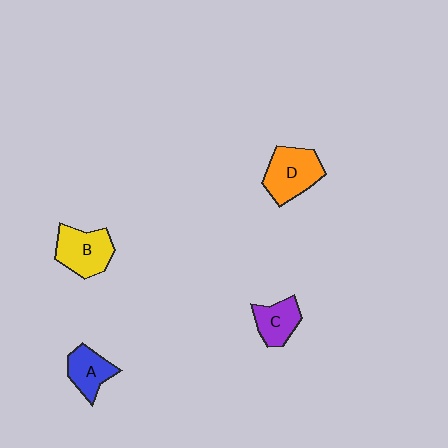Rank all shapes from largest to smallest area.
From largest to smallest: D (orange), B (yellow), A (blue), C (purple).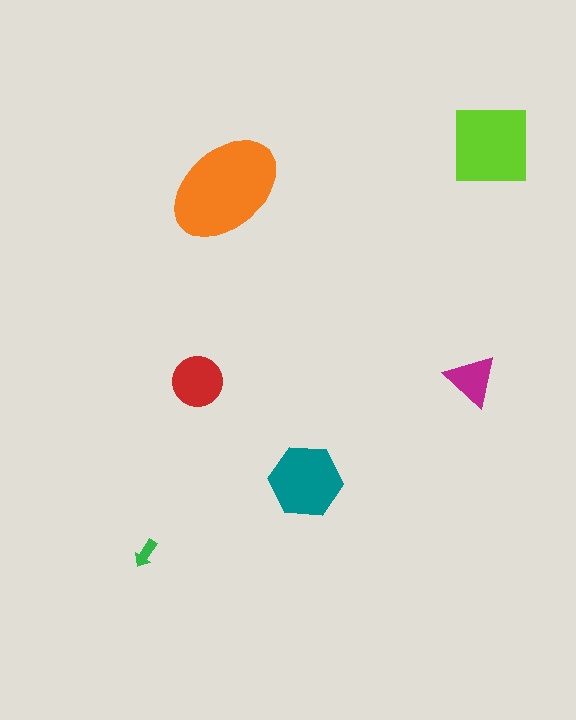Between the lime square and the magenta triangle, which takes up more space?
The lime square.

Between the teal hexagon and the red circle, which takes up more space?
The teal hexagon.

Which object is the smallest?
The green arrow.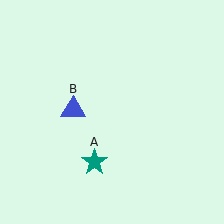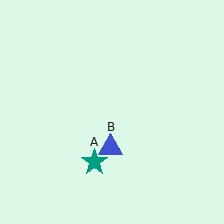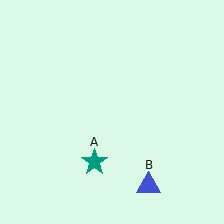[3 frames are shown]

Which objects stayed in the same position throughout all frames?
Teal star (object A) remained stationary.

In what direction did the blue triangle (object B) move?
The blue triangle (object B) moved down and to the right.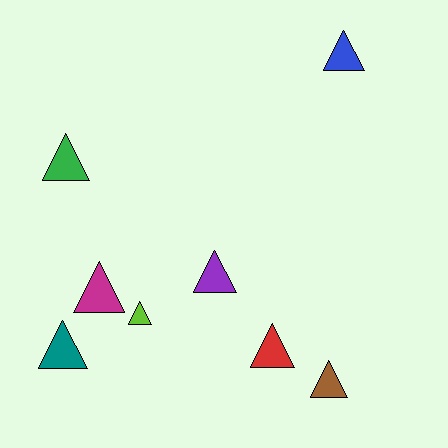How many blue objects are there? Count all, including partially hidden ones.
There is 1 blue object.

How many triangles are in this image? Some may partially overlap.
There are 8 triangles.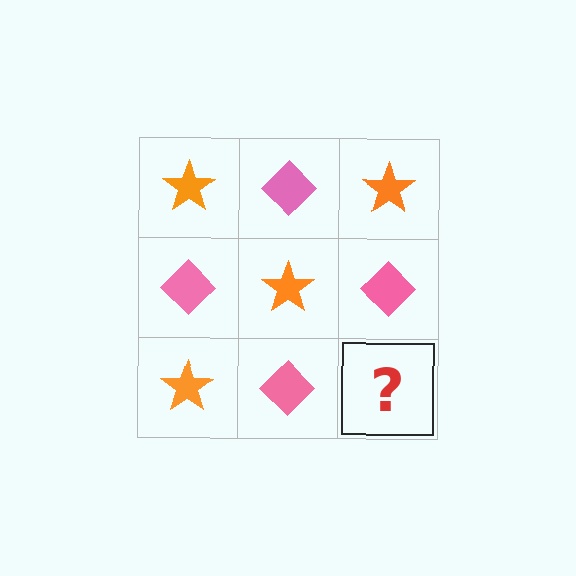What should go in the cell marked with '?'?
The missing cell should contain an orange star.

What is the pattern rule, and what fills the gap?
The rule is that it alternates orange star and pink diamond in a checkerboard pattern. The gap should be filled with an orange star.